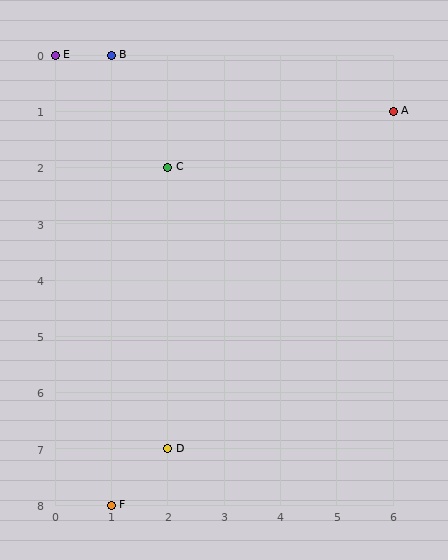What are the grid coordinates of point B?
Point B is at grid coordinates (1, 0).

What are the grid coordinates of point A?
Point A is at grid coordinates (6, 1).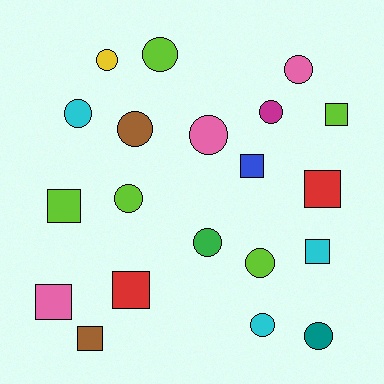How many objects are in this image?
There are 20 objects.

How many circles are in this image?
There are 12 circles.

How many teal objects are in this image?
There is 1 teal object.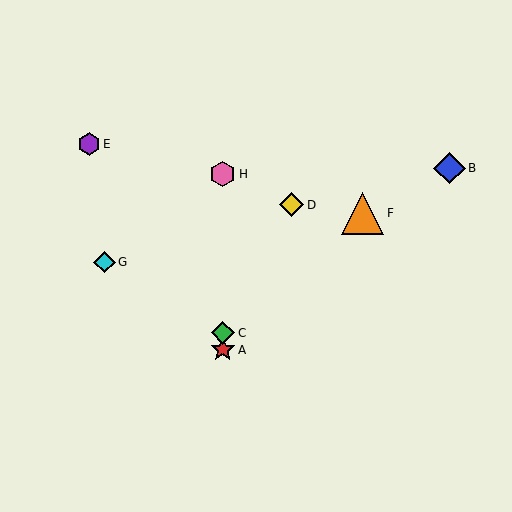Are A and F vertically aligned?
No, A is at x≈223 and F is at x≈363.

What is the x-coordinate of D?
Object D is at x≈292.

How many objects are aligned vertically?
3 objects (A, C, H) are aligned vertically.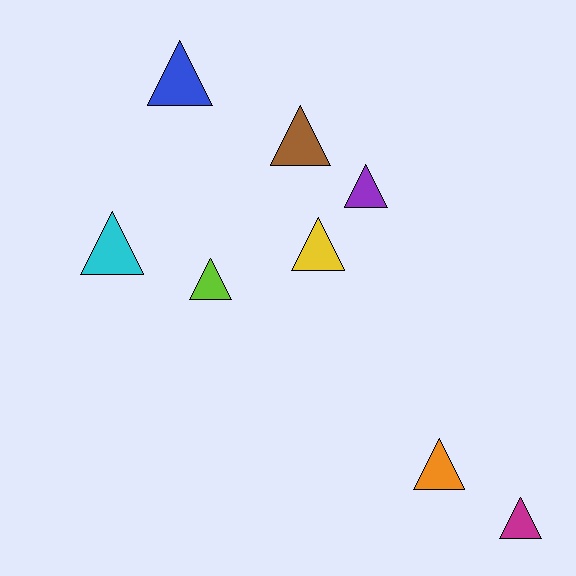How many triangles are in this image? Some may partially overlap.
There are 8 triangles.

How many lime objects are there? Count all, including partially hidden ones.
There is 1 lime object.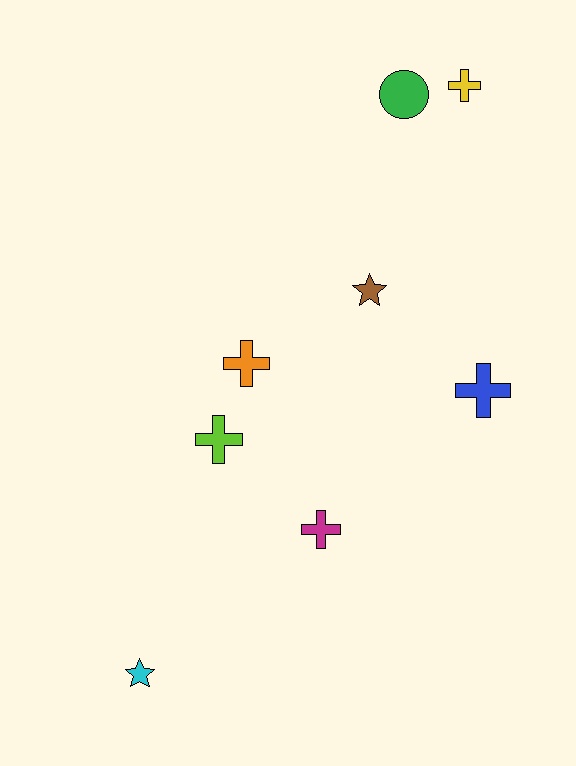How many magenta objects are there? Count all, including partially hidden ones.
There is 1 magenta object.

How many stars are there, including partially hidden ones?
There are 2 stars.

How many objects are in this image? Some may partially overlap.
There are 8 objects.